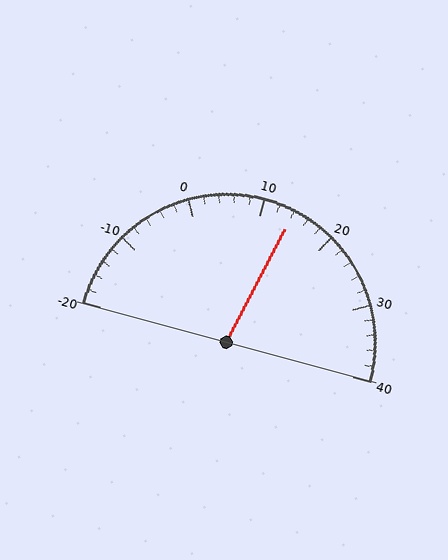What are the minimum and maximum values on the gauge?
The gauge ranges from -20 to 40.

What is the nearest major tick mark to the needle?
The nearest major tick mark is 10.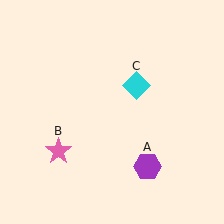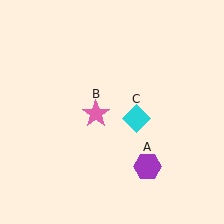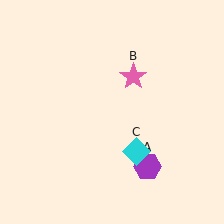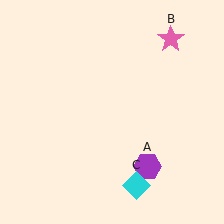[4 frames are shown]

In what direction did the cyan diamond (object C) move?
The cyan diamond (object C) moved down.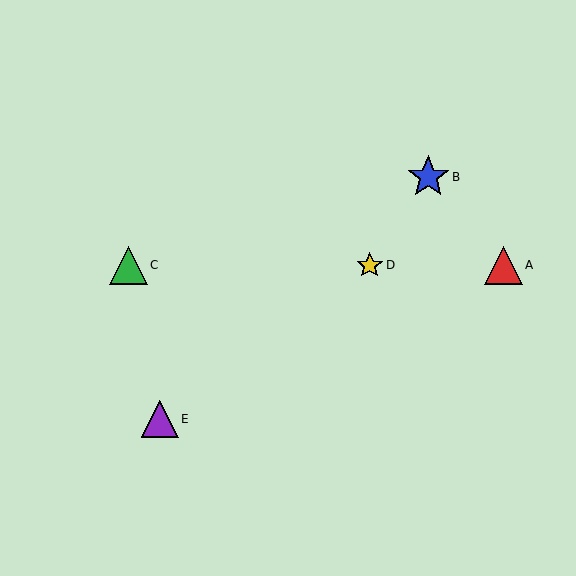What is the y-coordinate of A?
Object A is at y≈265.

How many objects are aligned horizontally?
3 objects (A, C, D) are aligned horizontally.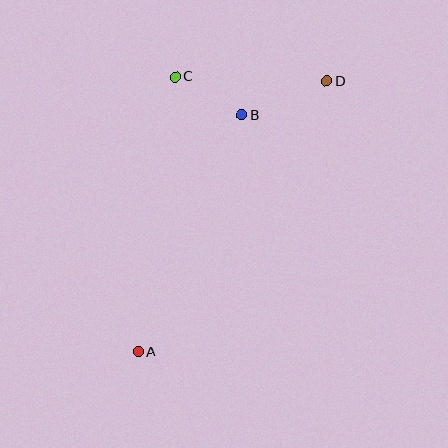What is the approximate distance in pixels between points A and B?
The distance between A and B is approximately 258 pixels.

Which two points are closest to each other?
Points B and C are closest to each other.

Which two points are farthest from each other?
Points A and D are farthest from each other.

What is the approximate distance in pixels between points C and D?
The distance between C and D is approximately 152 pixels.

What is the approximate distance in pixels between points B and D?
The distance between B and D is approximately 92 pixels.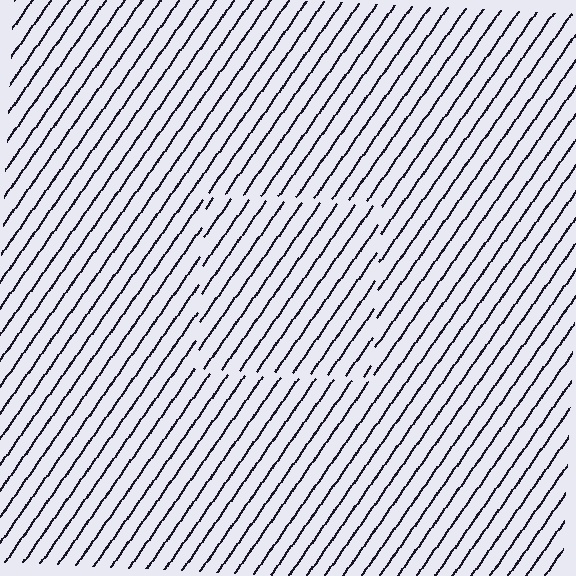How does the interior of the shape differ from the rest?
The interior of the shape contains the same grating, shifted by half a period — the contour is defined by the phase discontinuity where line-ends from the inner and outer gratings abut.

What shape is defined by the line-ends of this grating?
An illusory square. The interior of the shape contains the same grating, shifted by half a period — the contour is defined by the phase discontinuity where line-ends from the inner and outer gratings abut.